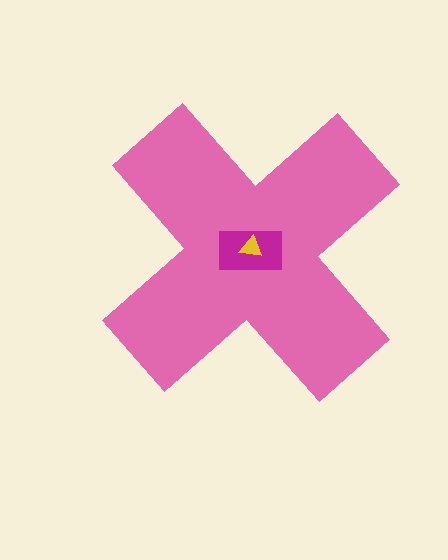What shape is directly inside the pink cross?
The magenta rectangle.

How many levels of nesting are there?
3.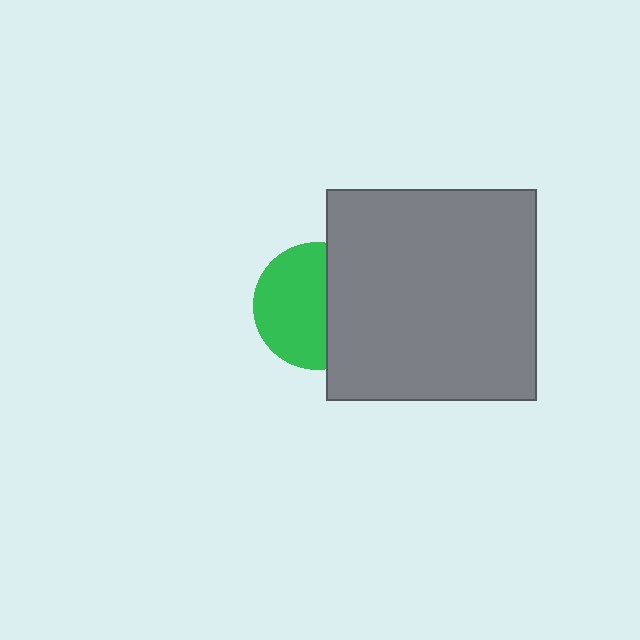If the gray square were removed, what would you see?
You would see the complete green circle.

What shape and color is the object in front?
The object in front is a gray square.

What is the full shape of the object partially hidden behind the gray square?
The partially hidden object is a green circle.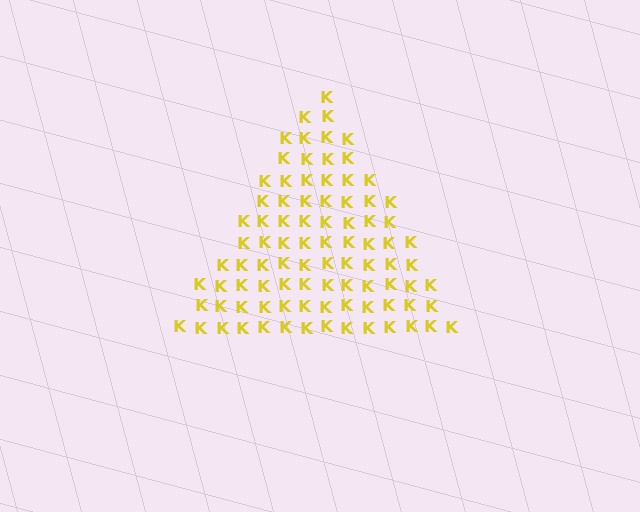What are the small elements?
The small elements are letter K's.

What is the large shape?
The large shape is a triangle.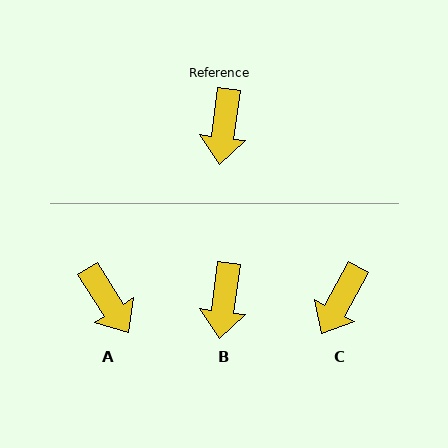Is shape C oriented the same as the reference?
No, it is off by about 21 degrees.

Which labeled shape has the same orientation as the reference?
B.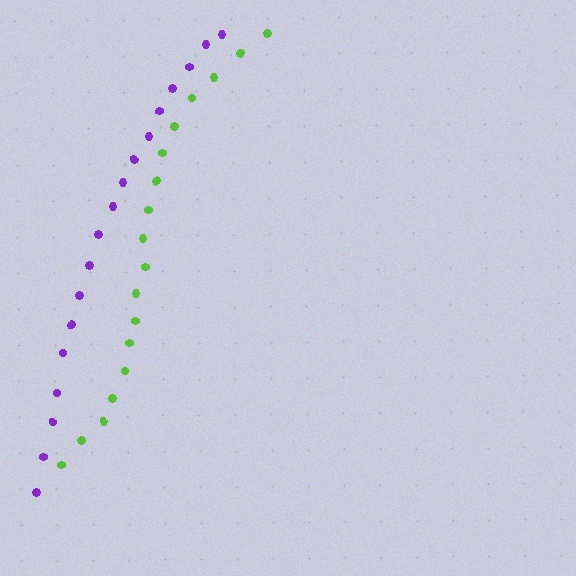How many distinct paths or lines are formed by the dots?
There are 2 distinct paths.